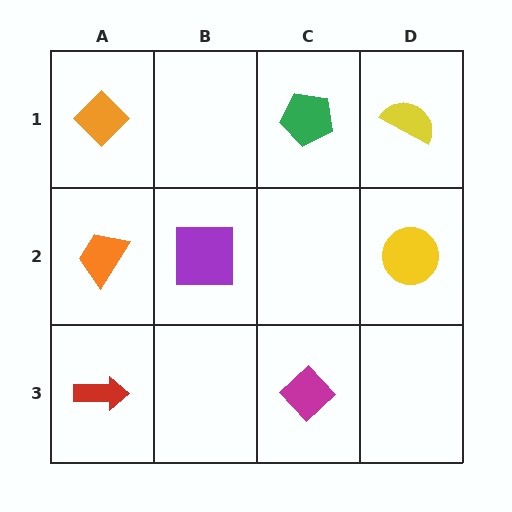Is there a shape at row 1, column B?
No, that cell is empty.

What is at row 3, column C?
A magenta diamond.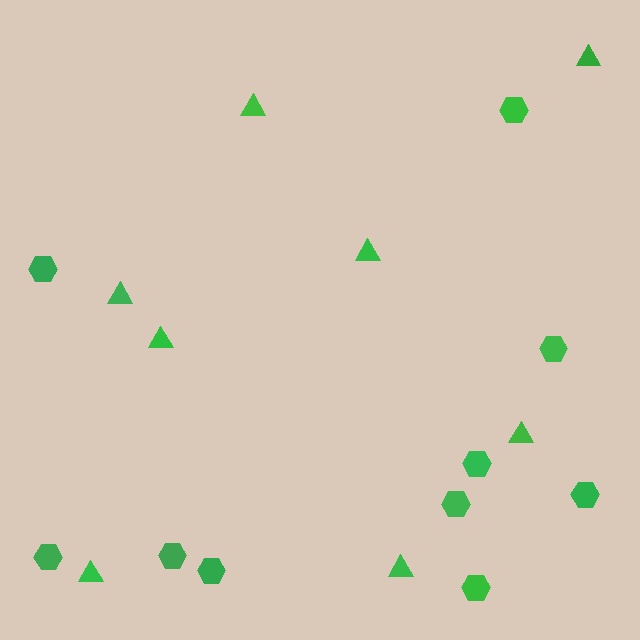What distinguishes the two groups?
There are 2 groups: one group of hexagons (10) and one group of triangles (8).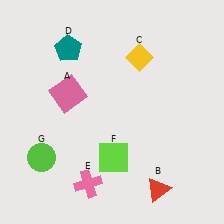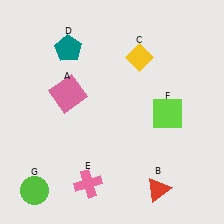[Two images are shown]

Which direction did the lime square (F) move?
The lime square (F) moved right.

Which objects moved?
The objects that moved are: the lime square (F), the lime circle (G).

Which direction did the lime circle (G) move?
The lime circle (G) moved down.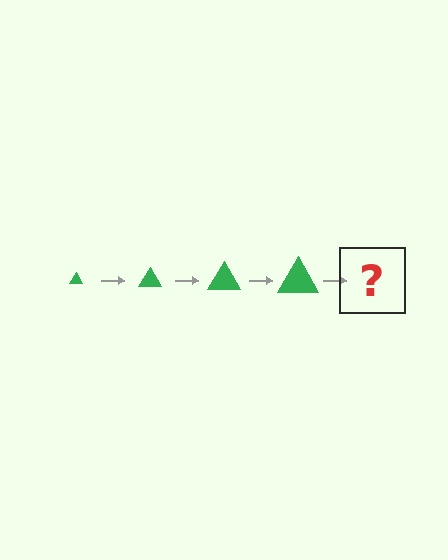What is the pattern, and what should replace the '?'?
The pattern is that the triangle gets progressively larger each step. The '?' should be a green triangle, larger than the previous one.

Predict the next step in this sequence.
The next step is a green triangle, larger than the previous one.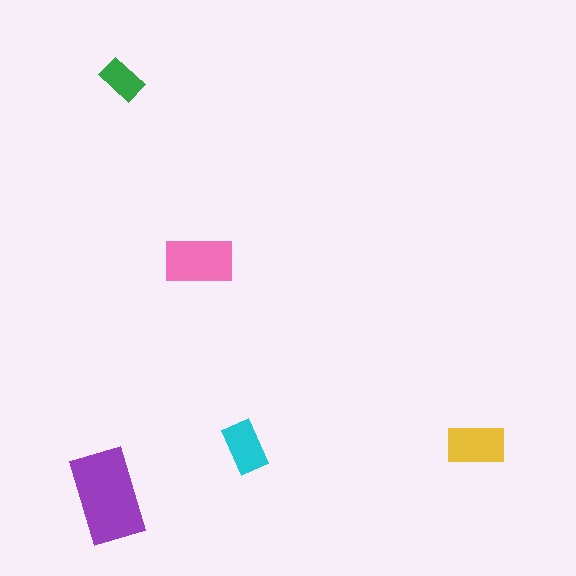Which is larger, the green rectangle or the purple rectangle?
The purple one.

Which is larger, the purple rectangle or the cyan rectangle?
The purple one.